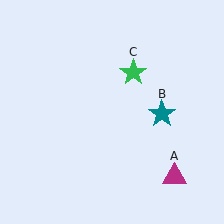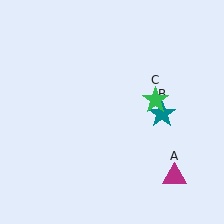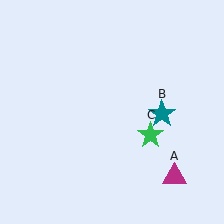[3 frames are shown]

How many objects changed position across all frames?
1 object changed position: green star (object C).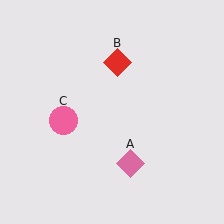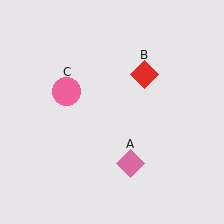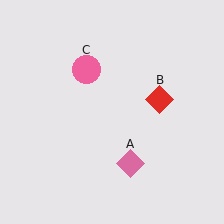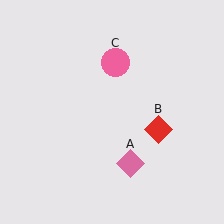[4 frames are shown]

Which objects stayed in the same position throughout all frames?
Pink diamond (object A) remained stationary.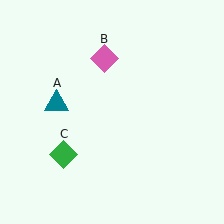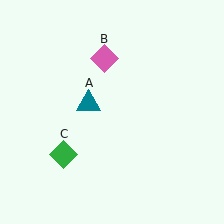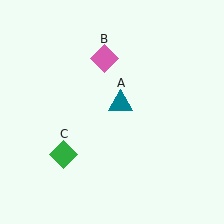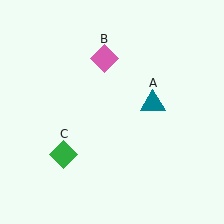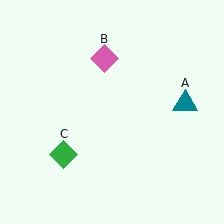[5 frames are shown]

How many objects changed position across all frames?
1 object changed position: teal triangle (object A).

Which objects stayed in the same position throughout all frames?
Pink diamond (object B) and green diamond (object C) remained stationary.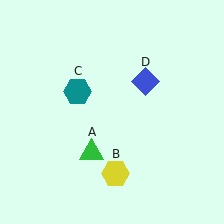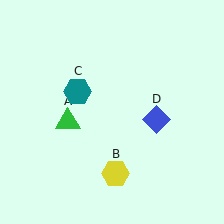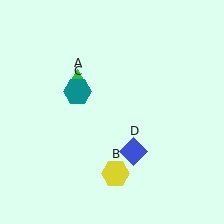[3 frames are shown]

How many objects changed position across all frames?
2 objects changed position: green triangle (object A), blue diamond (object D).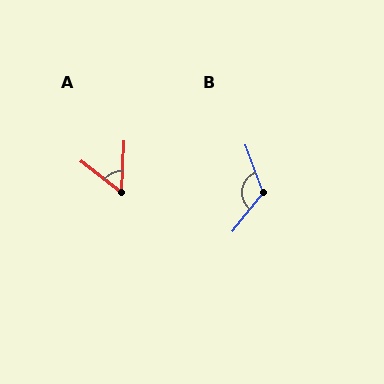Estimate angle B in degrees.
Approximately 120 degrees.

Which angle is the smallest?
A, at approximately 54 degrees.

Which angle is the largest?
B, at approximately 120 degrees.